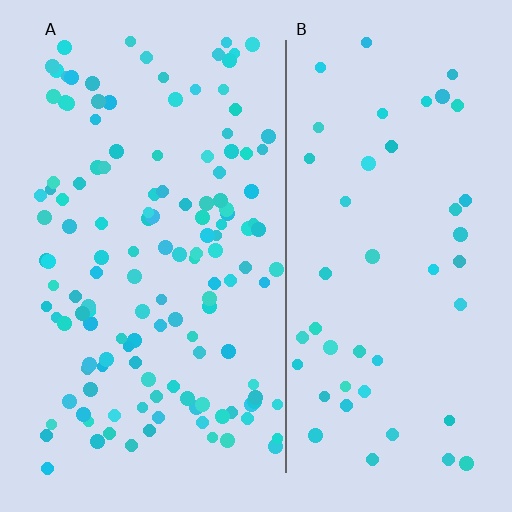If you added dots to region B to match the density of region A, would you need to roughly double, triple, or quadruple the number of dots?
Approximately triple.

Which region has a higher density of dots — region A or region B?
A (the left).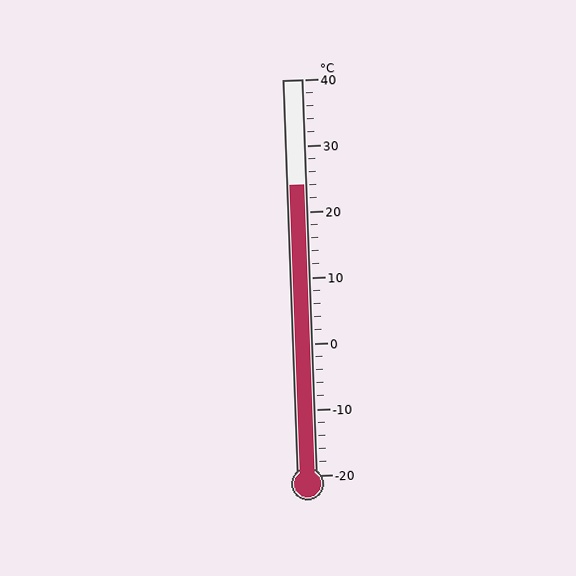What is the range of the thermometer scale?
The thermometer scale ranges from -20°C to 40°C.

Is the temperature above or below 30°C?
The temperature is below 30°C.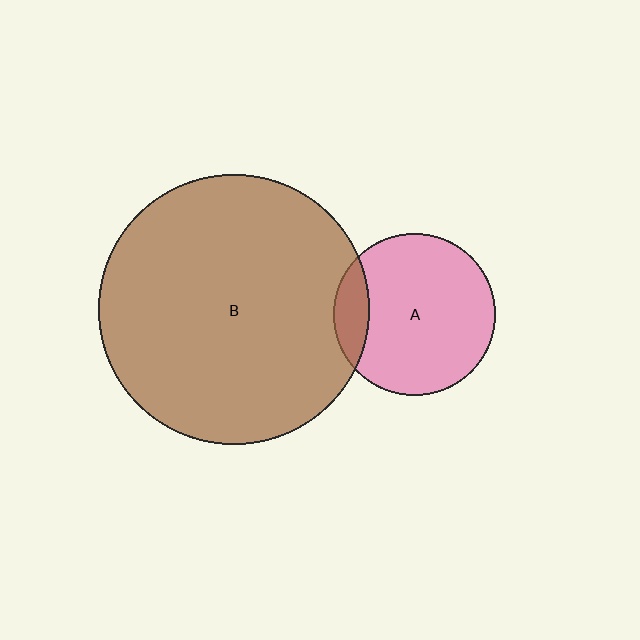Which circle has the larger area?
Circle B (brown).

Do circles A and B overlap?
Yes.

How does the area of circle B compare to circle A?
Approximately 2.8 times.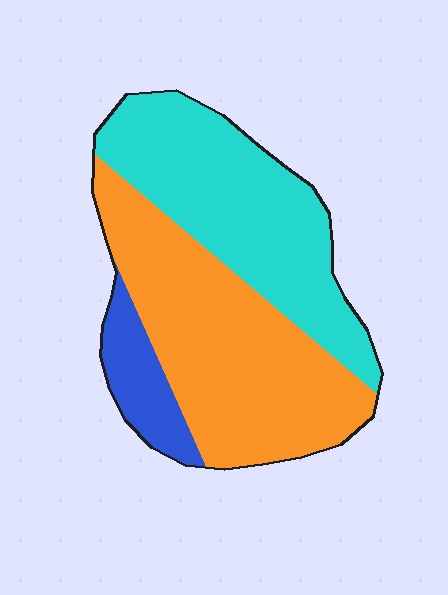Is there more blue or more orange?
Orange.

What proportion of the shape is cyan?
Cyan covers about 40% of the shape.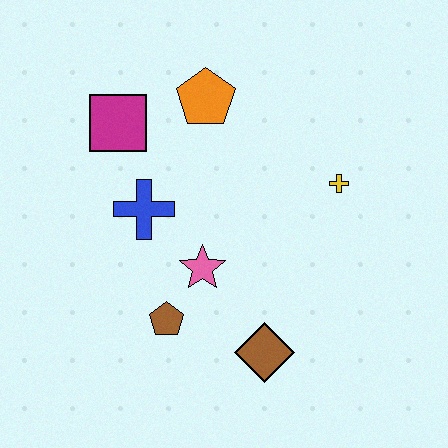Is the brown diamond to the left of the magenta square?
No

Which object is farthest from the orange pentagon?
The brown diamond is farthest from the orange pentagon.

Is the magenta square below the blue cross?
No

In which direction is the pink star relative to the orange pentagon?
The pink star is below the orange pentagon.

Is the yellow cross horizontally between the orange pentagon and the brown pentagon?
No